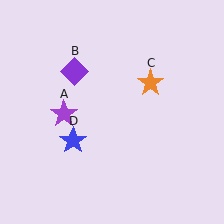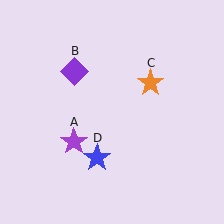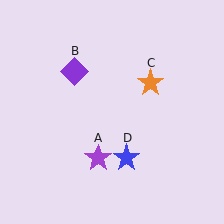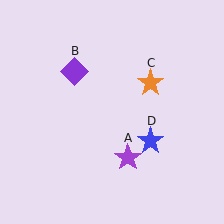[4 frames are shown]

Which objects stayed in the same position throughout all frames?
Purple diamond (object B) and orange star (object C) remained stationary.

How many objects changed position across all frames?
2 objects changed position: purple star (object A), blue star (object D).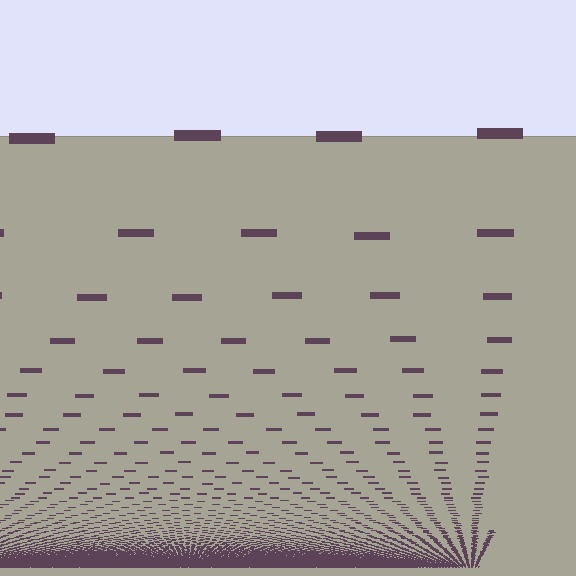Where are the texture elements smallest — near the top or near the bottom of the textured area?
Near the bottom.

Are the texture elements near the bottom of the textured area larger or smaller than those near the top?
Smaller. The gradient is inverted — elements near the bottom are smaller and denser.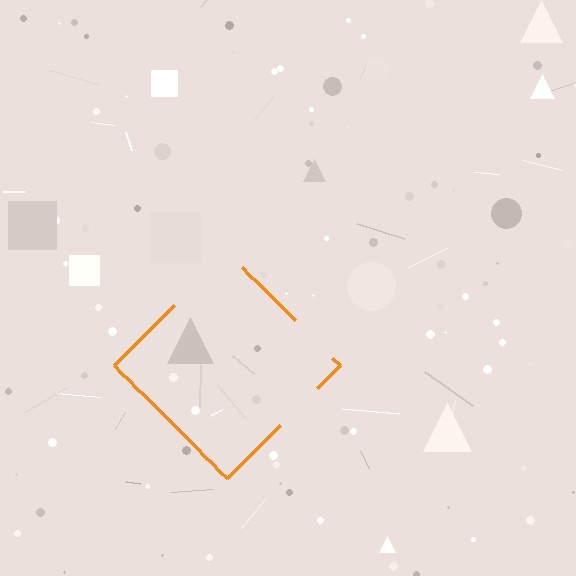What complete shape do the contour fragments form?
The contour fragments form a diamond.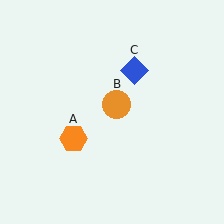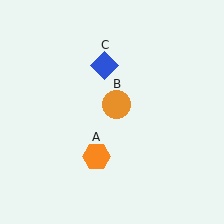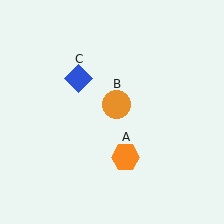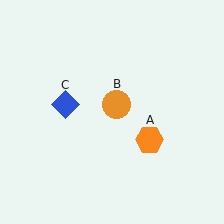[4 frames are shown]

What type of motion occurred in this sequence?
The orange hexagon (object A), blue diamond (object C) rotated counterclockwise around the center of the scene.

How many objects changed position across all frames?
2 objects changed position: orange hexagon (object A), blue diamond (object C).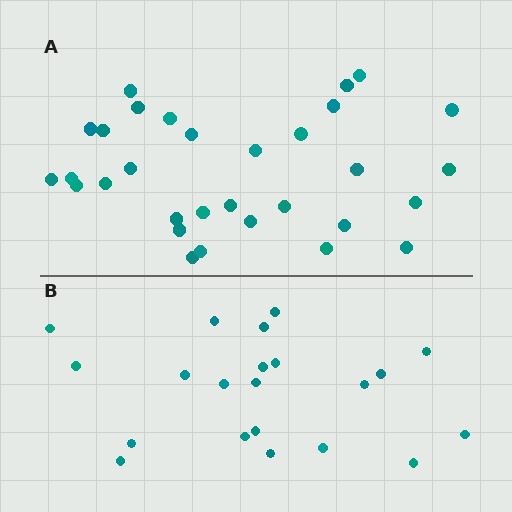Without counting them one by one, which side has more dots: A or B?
Region A (the top region) has more dots.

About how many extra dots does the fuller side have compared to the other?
Region A has roughly 10 or so more dots than region B.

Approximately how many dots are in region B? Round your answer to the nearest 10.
About 20 dots. (The exact count is 21, which rounds to 20.)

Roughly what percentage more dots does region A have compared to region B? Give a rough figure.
About 50% more.